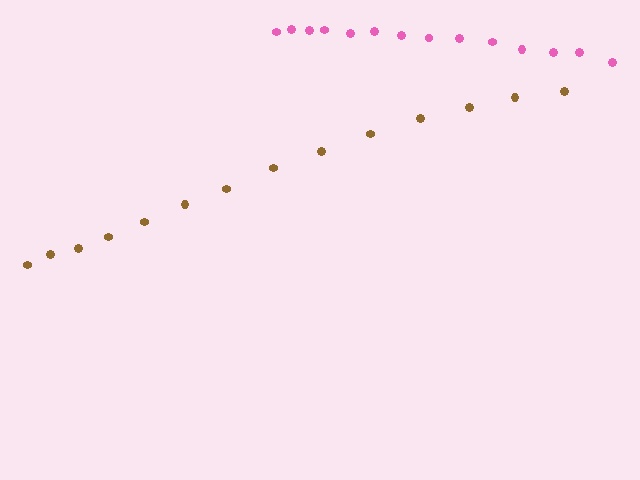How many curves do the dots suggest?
There are 2 distinct paths.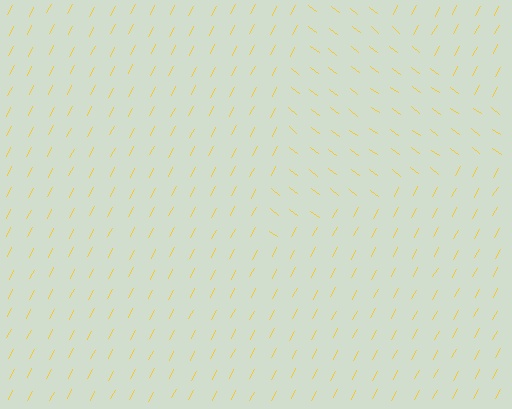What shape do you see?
I see a triangle.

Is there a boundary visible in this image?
Yes, there is a texture boundary formed by a change in line orientation.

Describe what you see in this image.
The image is filled with small yellow line segments. A triangle region in the image has lines oriented differently from the surrounding lines, creating a visible texture boundary.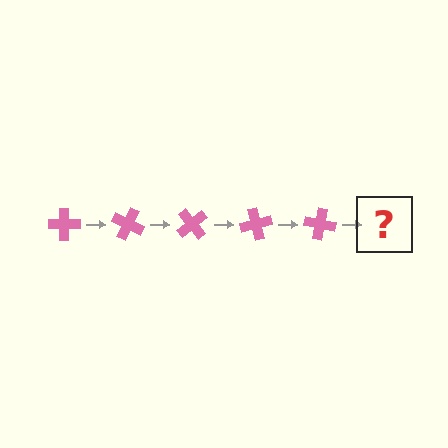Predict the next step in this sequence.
The next step is a pink cross rotated 125 degrees.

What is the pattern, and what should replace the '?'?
The pattern is that the cross rotates 25 degrees each step. The '?' should be a pink cross rotated 125 degrees.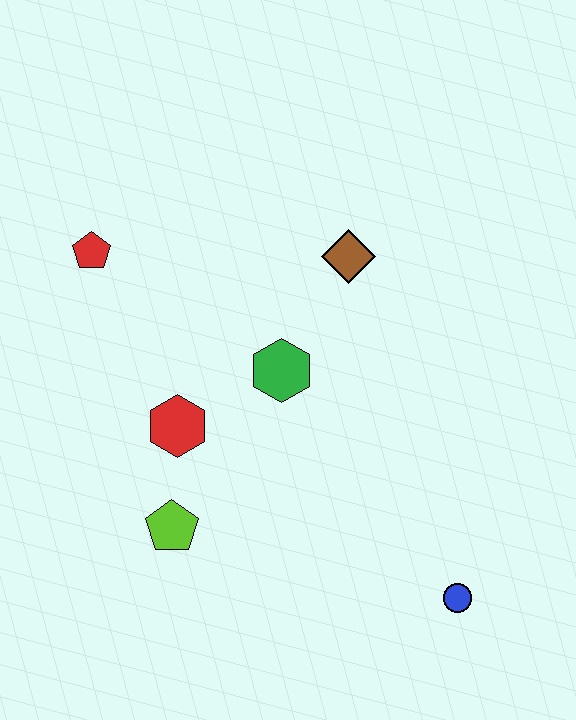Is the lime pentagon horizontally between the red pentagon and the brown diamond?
Yes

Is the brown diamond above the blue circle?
Yes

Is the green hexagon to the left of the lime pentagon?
No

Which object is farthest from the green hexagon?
The blue circle is farthest from the green hexagon.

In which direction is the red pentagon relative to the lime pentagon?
The red pentagon is above the lime pentagon.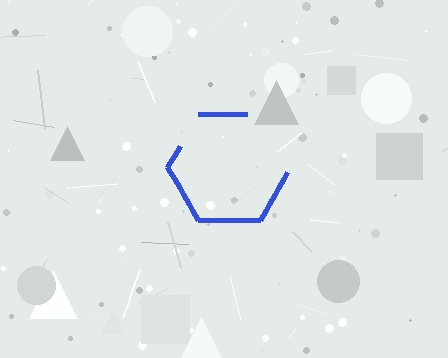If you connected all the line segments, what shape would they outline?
They would outline a hexagon.